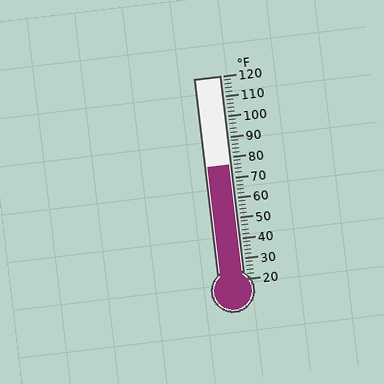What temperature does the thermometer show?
The thermometer shows approximately 76°F.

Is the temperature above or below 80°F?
The temperature is below 80°F.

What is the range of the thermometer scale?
The thermometer scale ranges from 20°F to 120°F.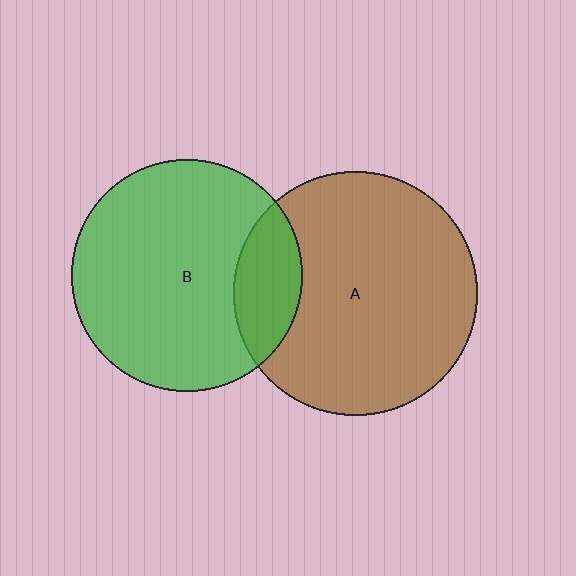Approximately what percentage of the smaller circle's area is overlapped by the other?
Approximately 20%.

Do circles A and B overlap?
Yes.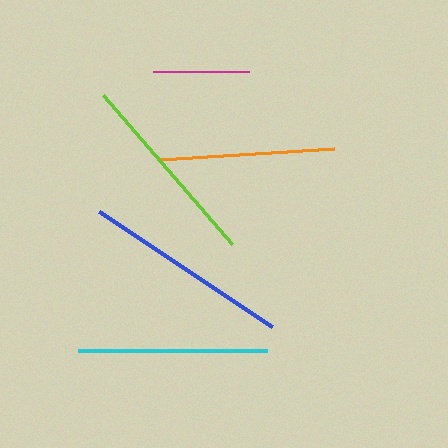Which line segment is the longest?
The blue line is the longest at approximately 208 pixels.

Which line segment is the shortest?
The magenta line is the shortest at approximately 97 pixels.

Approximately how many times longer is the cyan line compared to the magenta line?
The cyan line is approximately 2.0 times the length of the magenta line.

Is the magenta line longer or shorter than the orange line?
The orange line is longer than the magenta line.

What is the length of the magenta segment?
The magenta segment is approximately 97 pixels long.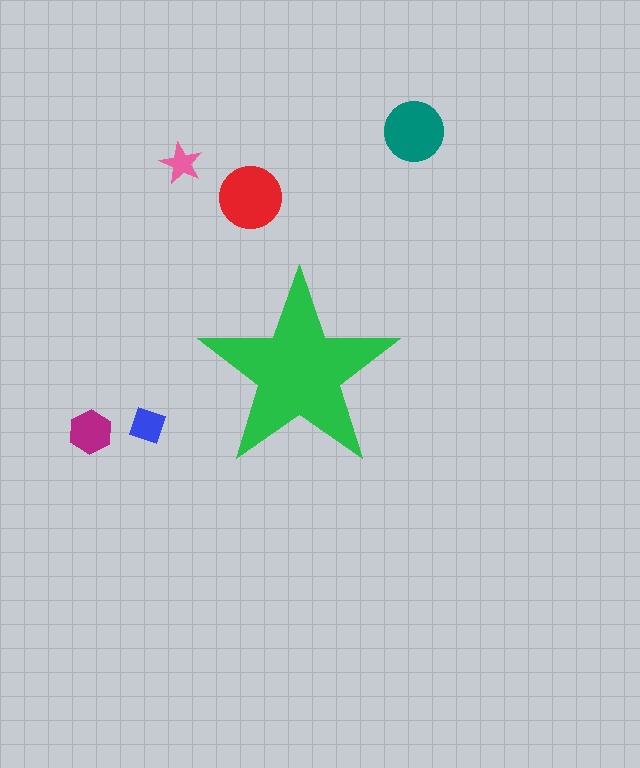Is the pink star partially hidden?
No, the pink star is fully visible.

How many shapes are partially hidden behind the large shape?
0 shapes are partially hidden.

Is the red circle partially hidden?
No, the red circle is fully visible.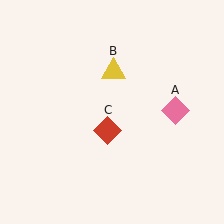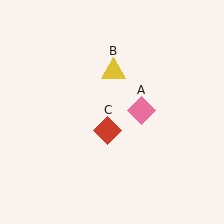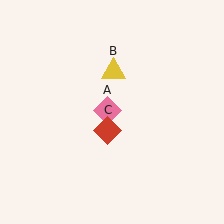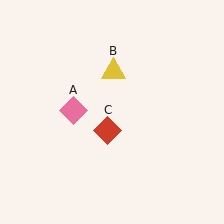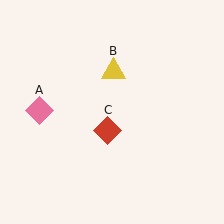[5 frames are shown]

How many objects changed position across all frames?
1 object changed position: pink diamond (object A).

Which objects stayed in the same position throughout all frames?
Yellow triangle (object B) and red diamond (object C) remained stationary.